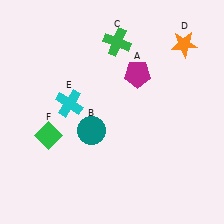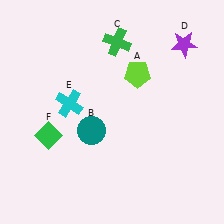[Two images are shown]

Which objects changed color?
A changed from magenta to lime. D changed from orange to purple.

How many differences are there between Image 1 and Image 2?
There are 2 differences between the two images.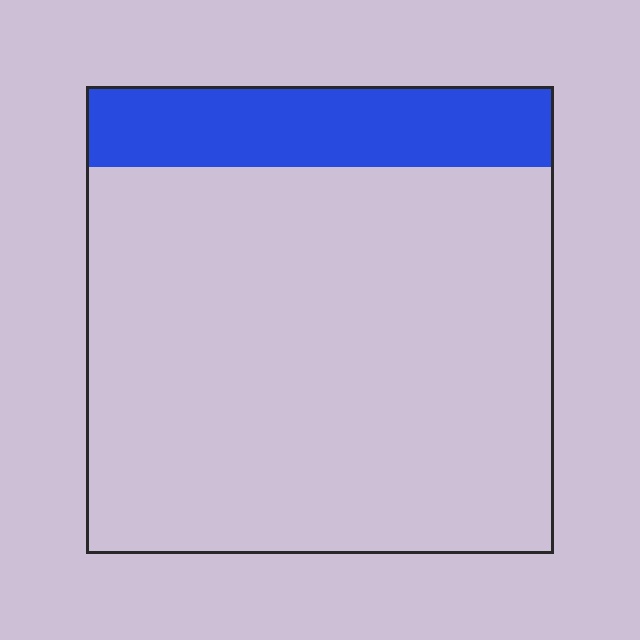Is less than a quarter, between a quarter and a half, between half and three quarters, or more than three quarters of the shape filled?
Less than a quarter.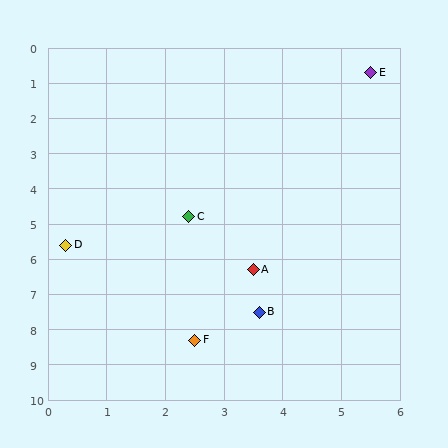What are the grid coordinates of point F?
Point F is at approximately (2.5, 8.3).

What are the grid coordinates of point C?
Point C is at approximately (2.4, 4.8).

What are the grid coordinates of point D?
Point D is at approximately (0.3, 5.6).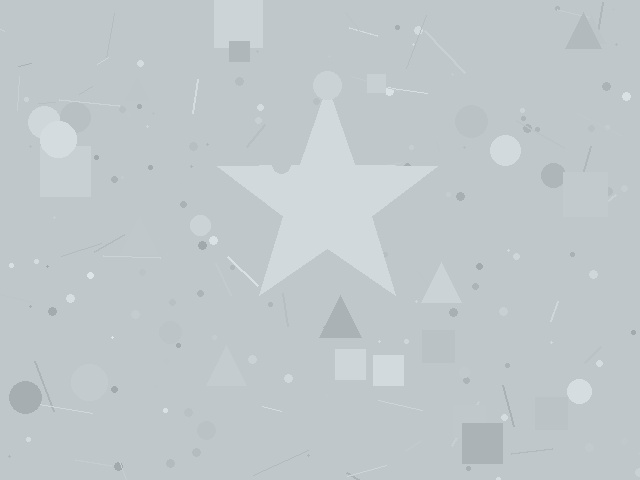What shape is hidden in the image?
A star is hidden in the image.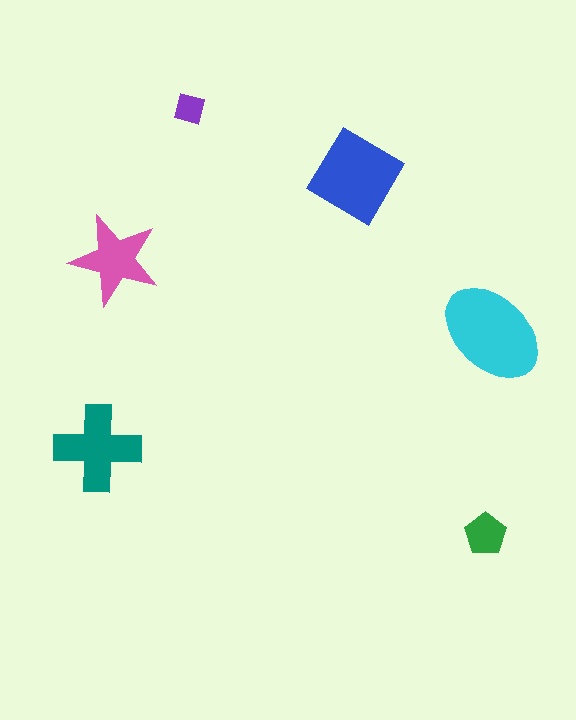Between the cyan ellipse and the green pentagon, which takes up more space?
The cyan ellipse.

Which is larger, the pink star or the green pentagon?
The pink star.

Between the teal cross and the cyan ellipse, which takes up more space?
The cyan ellipse.